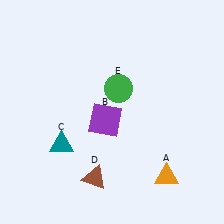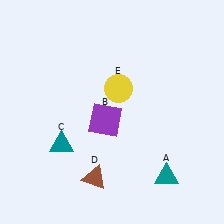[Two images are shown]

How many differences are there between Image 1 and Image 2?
There are 2 differences between the two images.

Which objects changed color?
A changed from orange to teal. E changed from green to yellow.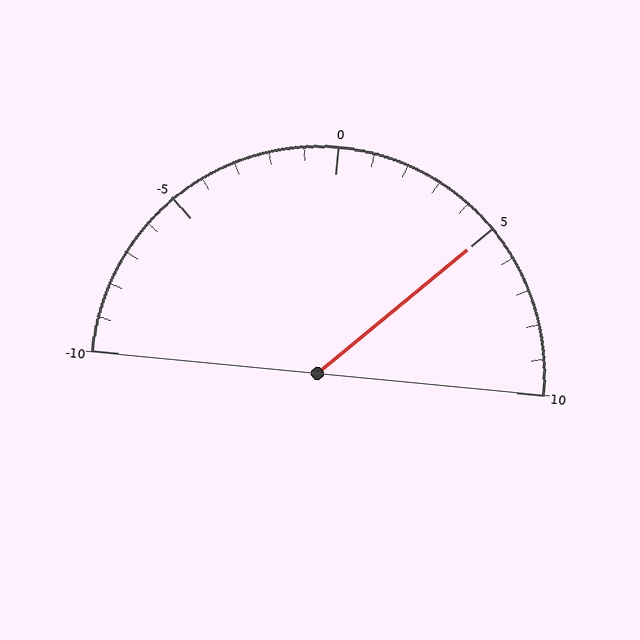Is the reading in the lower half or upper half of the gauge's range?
The reading is in the upper half of the range (-10 to 10).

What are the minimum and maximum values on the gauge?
The gauge ranges from -10 to 10.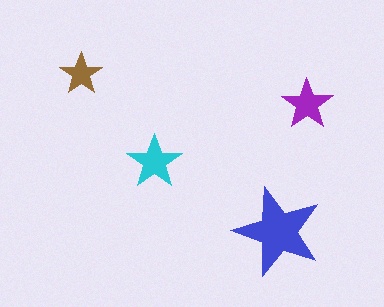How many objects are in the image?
There are 4 objects in the image.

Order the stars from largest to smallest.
the blue one, the cyan one, the purple one, the brown one.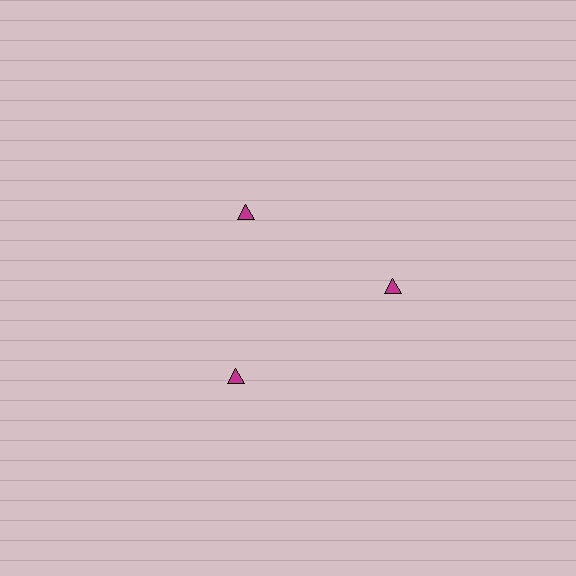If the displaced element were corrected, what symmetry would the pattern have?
It would have 3-fold rotational symmetry — the pattern would map onto itself every 120 degrees.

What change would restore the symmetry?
The symmetry would be restored by moving it outward, back onto the ring so that all 3 triangles sit at equal angles and equal distance from the center.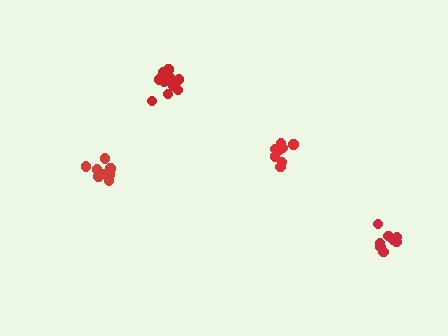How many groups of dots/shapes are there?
There are 4 groups.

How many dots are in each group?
Group 1: 8 dots, Group 2: 11 dots, Group 3: 8 dots, Group 4: 9 dots (36 total).